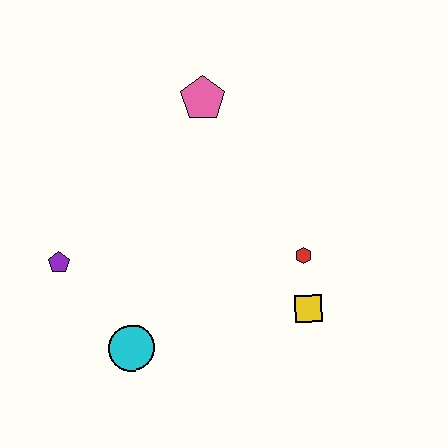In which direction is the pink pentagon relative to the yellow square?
The pink pentagon is above the yellow square.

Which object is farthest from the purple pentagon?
The yellow square is farthest from the purple pentagon.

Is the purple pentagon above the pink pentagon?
No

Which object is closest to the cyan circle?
The purple pentagon is closest to the cyan circle.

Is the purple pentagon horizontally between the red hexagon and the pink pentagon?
No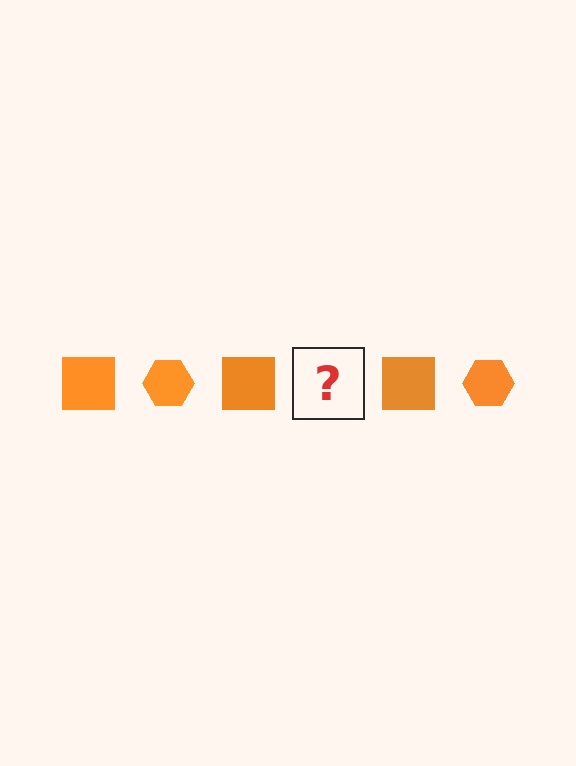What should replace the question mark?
The question mark should be replaced with an orange hexagon.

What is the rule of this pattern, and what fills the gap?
The rule is that the pattern cycles through square, hexagon shapes in orange. The gap should be filled with an orange hexagon.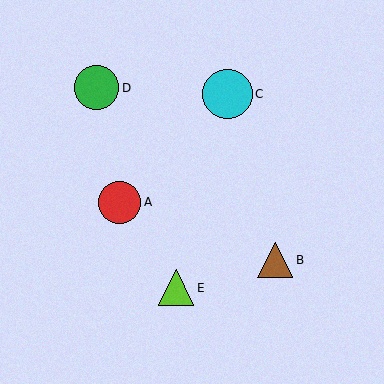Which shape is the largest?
The cyan circle (labeled C) is the largest.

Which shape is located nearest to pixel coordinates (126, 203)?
The red circle (labeled A) at (120, 202) is nearest to that location.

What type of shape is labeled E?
Shape E is a lime triangle.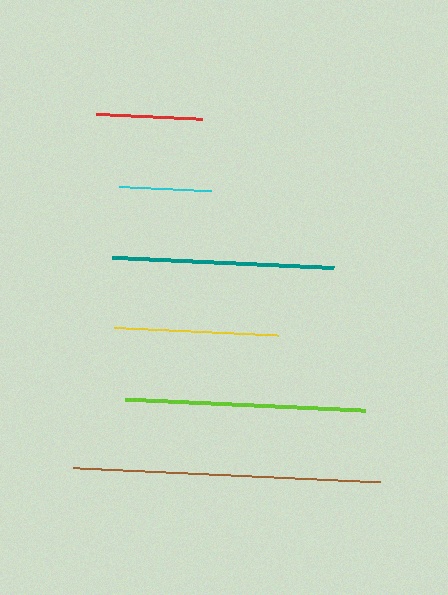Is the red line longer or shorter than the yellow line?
The yellow line is longer than the red line.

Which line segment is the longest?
The brown line is the longest at approximately 307 pixels.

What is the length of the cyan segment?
The cyan segment is approximately 91 pixels long.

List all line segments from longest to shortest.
From longest to shortest: brown, lime, teal, yellow, red, cyan.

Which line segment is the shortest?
The cyan line is the shortest at approximately 91 pixels.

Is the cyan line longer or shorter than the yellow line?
The yellow line is longer than the cyan line.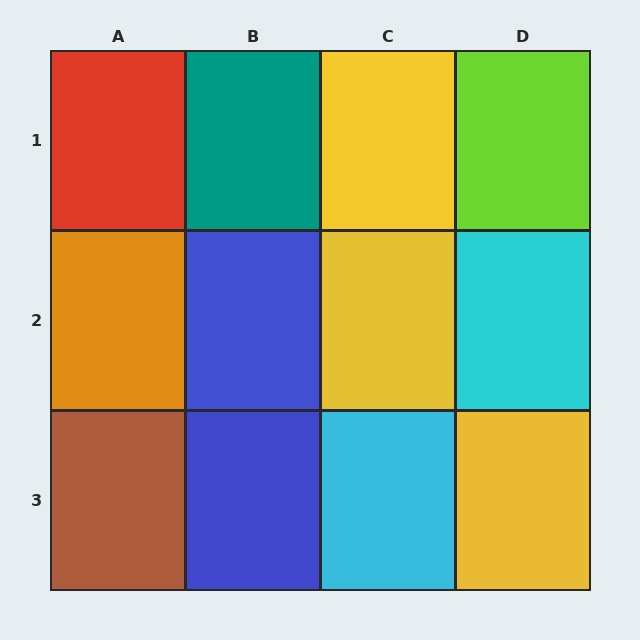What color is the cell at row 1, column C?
Yellow.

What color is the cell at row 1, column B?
Teal.